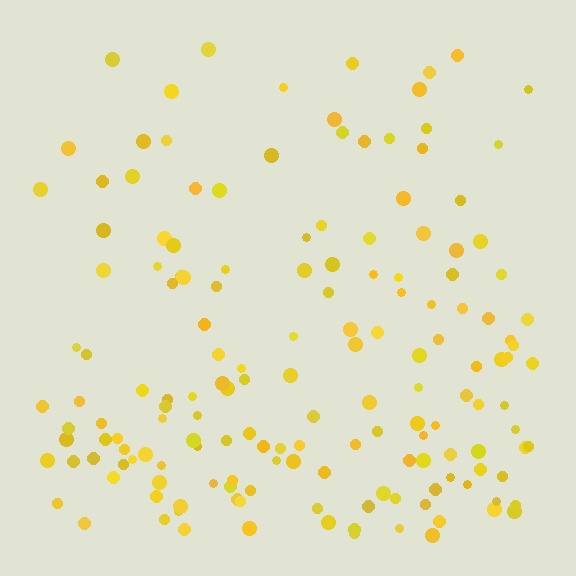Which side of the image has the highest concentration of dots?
The bottom.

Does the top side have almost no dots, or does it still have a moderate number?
Still a moderate number, just noticeably fewer than the bottom.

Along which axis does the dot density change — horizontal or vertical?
Vertical.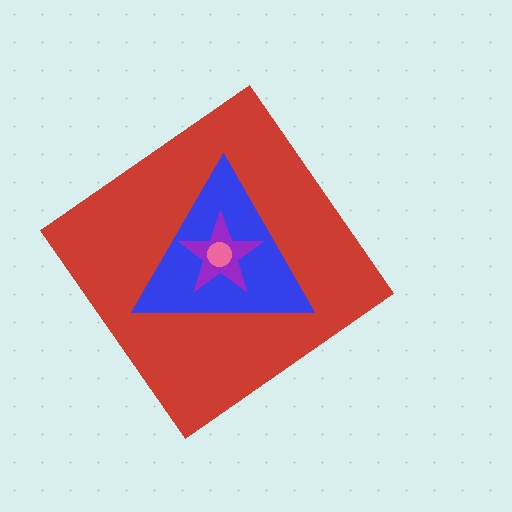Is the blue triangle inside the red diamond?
Yes.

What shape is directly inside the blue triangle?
The purple star.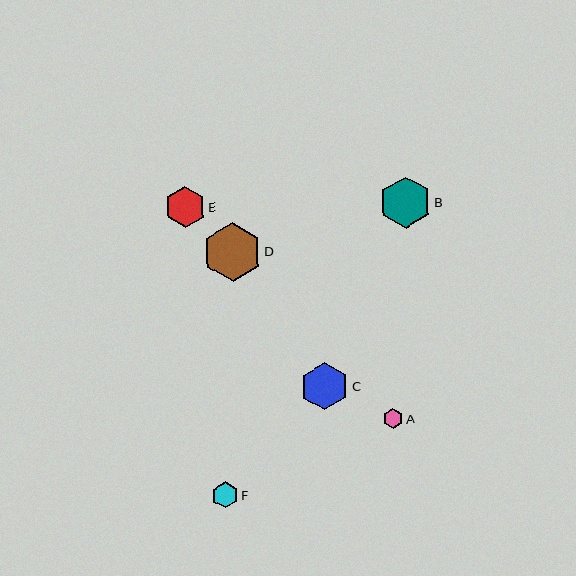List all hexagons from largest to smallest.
From largest to smallest: D, B, C, E, F, A.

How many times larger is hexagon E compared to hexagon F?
Hexagon E is approximately 1.6 times the size of hexagon F.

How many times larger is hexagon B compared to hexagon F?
Hexagon B is approximately 2.0 times the size of hexagon F.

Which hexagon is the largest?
Hexagon D is the largest with a size of approximately 59 pixels.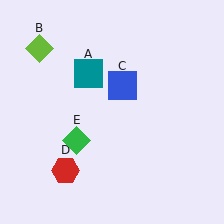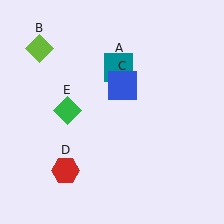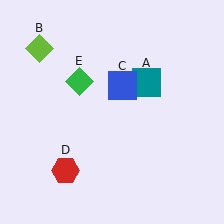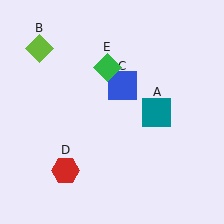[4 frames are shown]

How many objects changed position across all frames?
2 objects changed position: teal square (object A), green diamond (object E).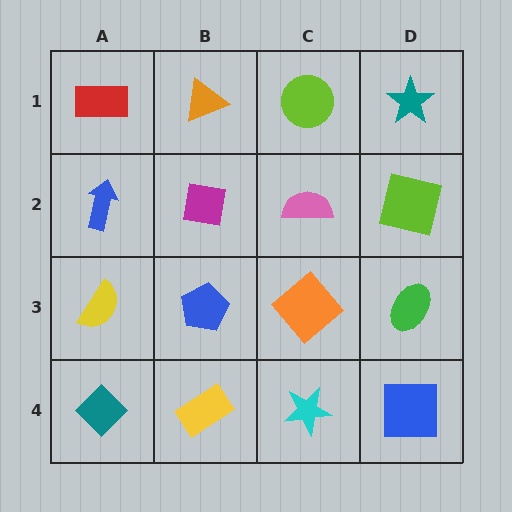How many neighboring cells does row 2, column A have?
3.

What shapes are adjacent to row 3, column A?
A blue arrow (row 2, column A), a teal diamond (row 4, column A), a blue pentagon (row 3, column B).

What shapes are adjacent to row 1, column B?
A magenta square (row 2, column B), a red rectangle (row 1, column A), a lime circle (row 1, column C).